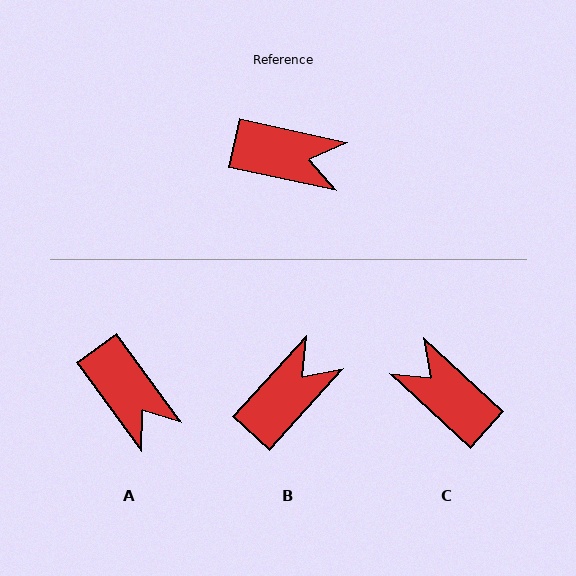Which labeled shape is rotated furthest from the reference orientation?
C, about 150 degrees away.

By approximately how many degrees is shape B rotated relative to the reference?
Approximately 60 degrees counter-clockwise.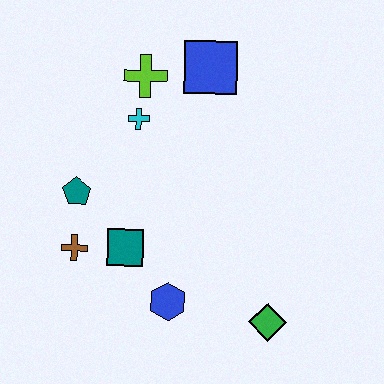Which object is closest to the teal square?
The brown cross is closest to the teal square.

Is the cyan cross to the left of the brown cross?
No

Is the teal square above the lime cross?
No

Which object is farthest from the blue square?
The green diamond is farthest from the blue square.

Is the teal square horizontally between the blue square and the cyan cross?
No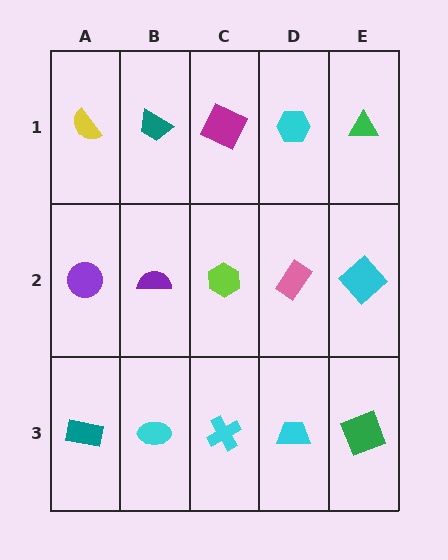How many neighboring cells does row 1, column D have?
3.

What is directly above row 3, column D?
A pink rectangle.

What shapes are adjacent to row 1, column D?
A pink rectangle (row 2, column D), a magenta square (row 1, column C), a green triangle (row 1, column E).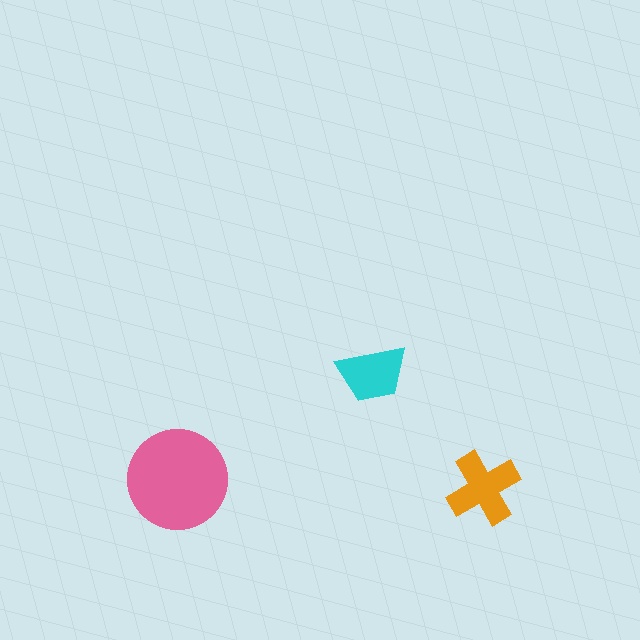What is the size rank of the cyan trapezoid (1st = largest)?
3rd.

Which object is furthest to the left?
The pink circle is leftmost.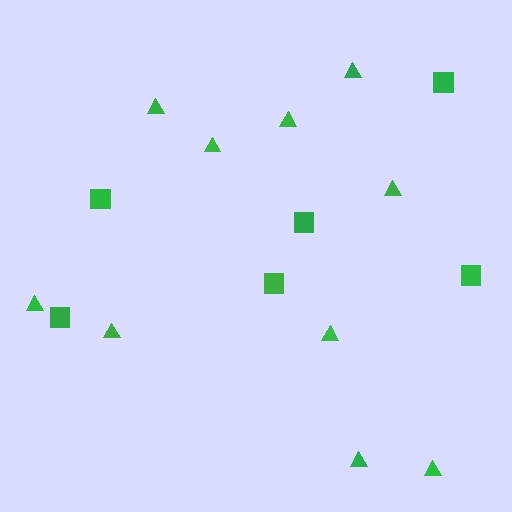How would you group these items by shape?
There are 2 groups: one group of triangles (10) and one group of squares (6).